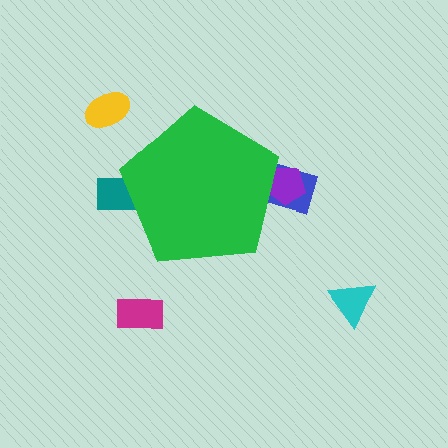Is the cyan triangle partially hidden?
No, the cyan triangle is fully visible.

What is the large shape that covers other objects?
A green pentagon.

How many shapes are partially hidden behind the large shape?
3 shapes are partially hidden.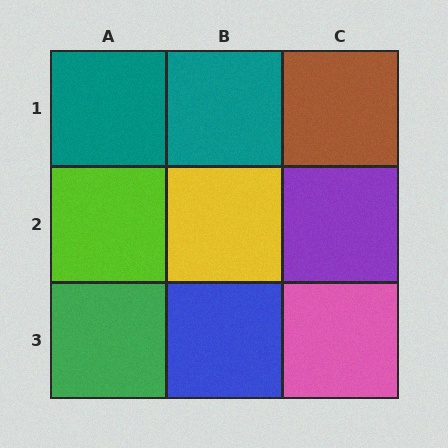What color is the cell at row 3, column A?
Green.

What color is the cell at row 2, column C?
Purple.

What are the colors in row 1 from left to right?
Teal, teal, brown.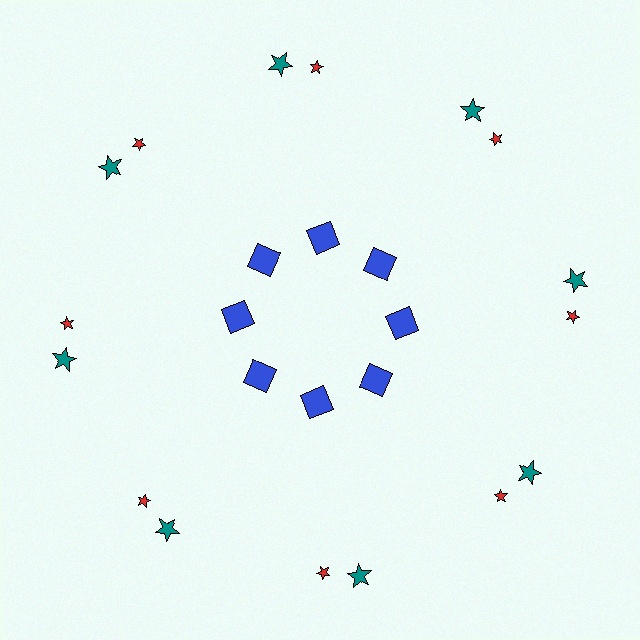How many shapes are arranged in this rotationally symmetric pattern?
There are 24 shapes, arranged in 8 groups of 3.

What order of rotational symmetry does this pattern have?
This pattern has 8-fold rotational symmetry.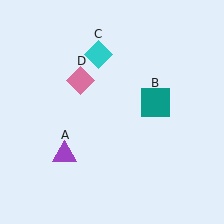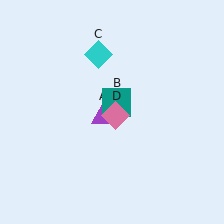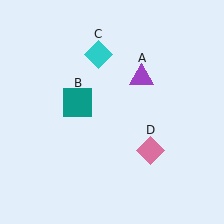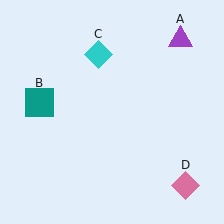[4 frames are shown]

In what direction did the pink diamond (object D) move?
The pink diamond (object D) moved down and to the right.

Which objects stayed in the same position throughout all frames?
Cyan diamond (object C) remained stationary.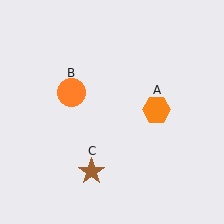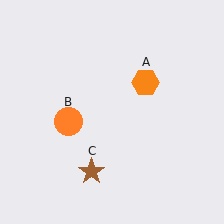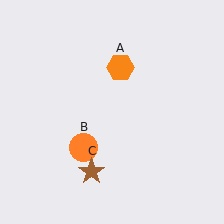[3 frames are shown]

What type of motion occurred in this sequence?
The orange hexagon (object A), orange circle (object B) rotated counterclockwise around the center of the scene.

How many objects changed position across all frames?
2 objects changed position: orange hexagon (object A), orange circle (object B).